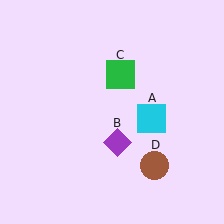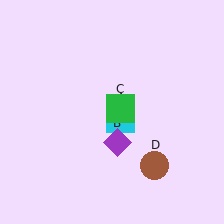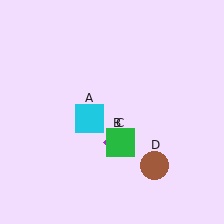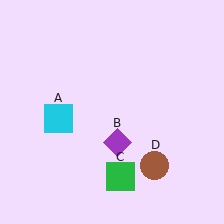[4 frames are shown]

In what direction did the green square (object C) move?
The green square (object C) moved down.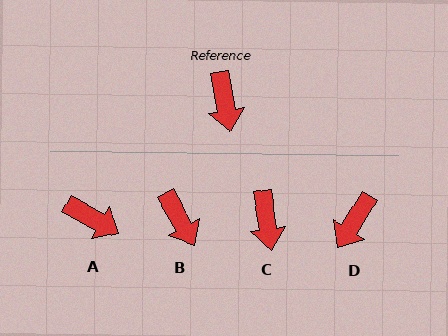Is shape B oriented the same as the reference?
No, it is off by about 20 degrees.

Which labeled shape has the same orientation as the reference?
C.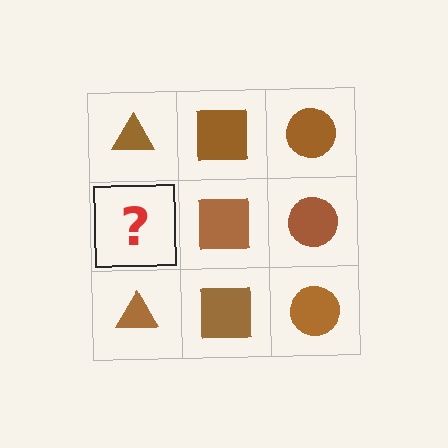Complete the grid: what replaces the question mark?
The question mark should be replaced with a brown triangle.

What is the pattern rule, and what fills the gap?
The rule is that each column has a consistent shape. The gap should be filled with a brown triangle.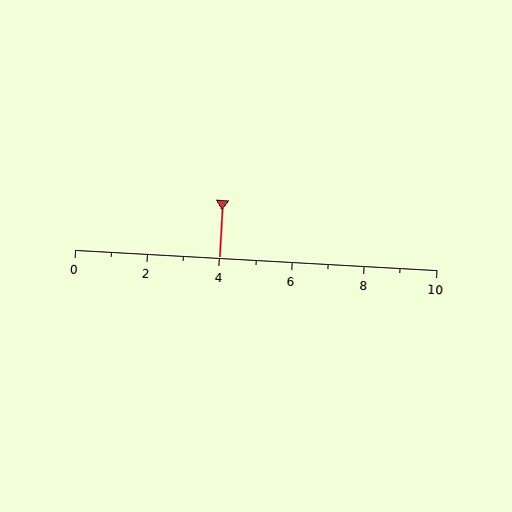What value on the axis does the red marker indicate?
The marker indicates approximately 4.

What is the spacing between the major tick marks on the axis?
The major ticks are spaced 2 apart.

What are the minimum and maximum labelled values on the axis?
The axis runs from 0 to 10.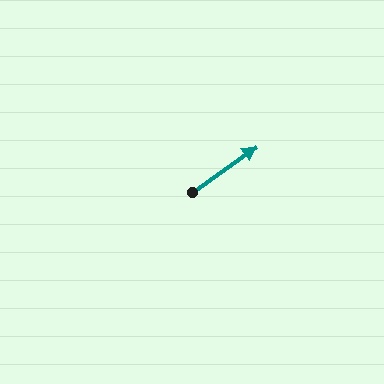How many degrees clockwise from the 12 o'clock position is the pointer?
Approximately 55 degrees.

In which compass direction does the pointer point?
Northeast.